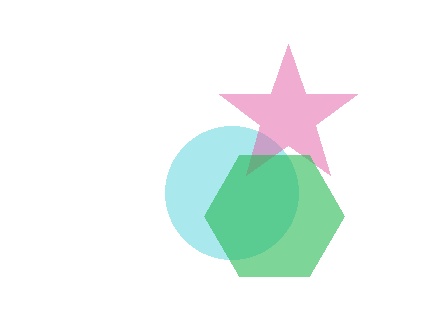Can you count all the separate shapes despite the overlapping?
Yes, there are 3 separate shapes.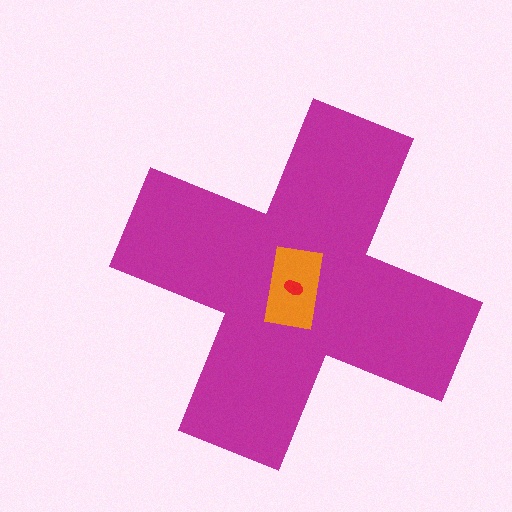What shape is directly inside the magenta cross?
The orange rectangle.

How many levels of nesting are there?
3.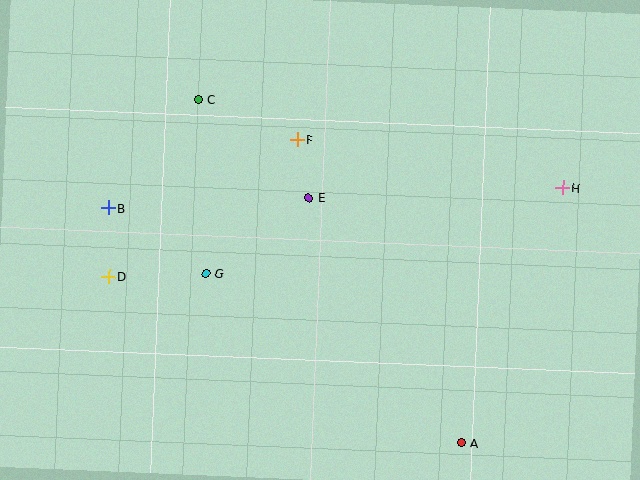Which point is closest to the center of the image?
Point E at (309, 198) is closest to the center.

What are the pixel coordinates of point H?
Point H is at (563, 188).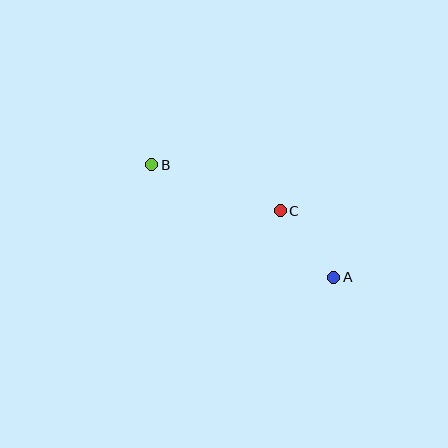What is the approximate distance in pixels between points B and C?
The distance between B and C is approximately 137 pixels.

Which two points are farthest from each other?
Points A and B are farthest from each other.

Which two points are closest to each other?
Points A and C are closest to each other.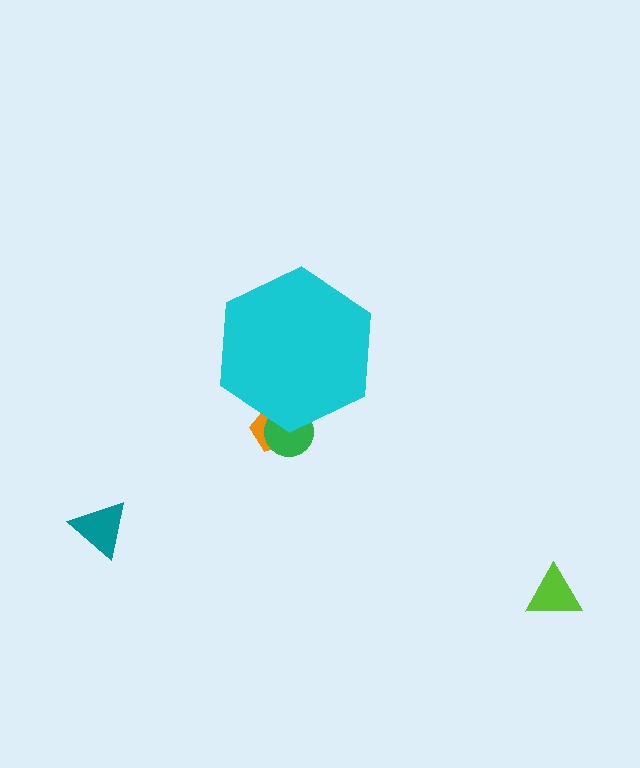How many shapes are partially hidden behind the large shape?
2 shapes are partially hidden.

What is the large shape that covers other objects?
A cyan hexagon.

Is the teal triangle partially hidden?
No, the teal triangle is fully visible.